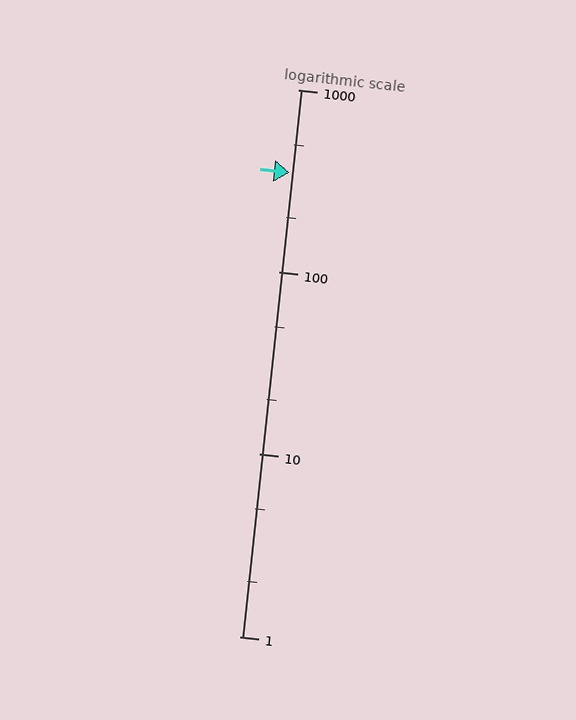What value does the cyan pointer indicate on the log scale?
The pointer indicates approximately 350.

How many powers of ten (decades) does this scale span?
The scale spans 3 decades, from 1 to 1000.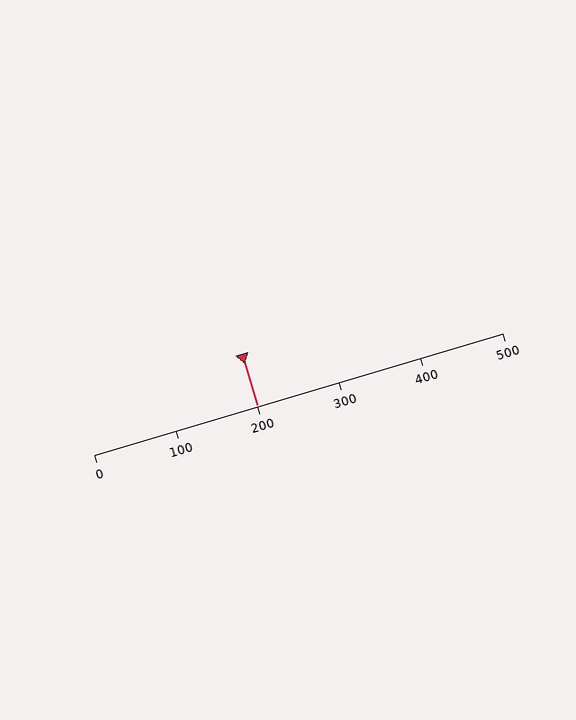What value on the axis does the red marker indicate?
The marker indicates approximately 200.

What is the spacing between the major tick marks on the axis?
The major ticks are spaced 100 apart.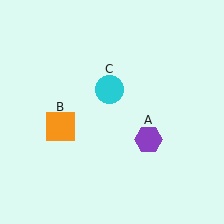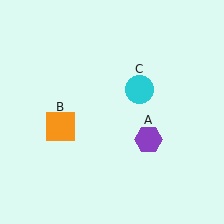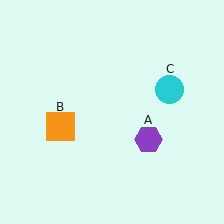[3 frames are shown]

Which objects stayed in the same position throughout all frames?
Purple hexagon (object A) and orange square (object B) remained stationary.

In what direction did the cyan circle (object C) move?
The cyan circle (object C) moved right.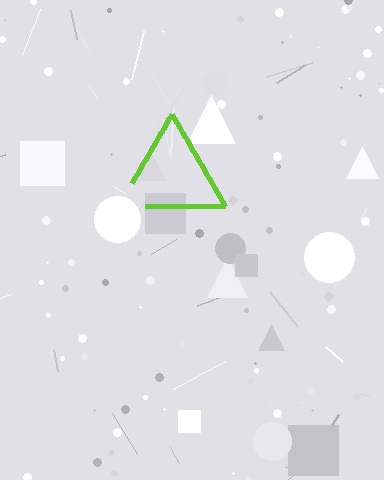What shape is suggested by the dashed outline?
The dashed outline suggests a triangle.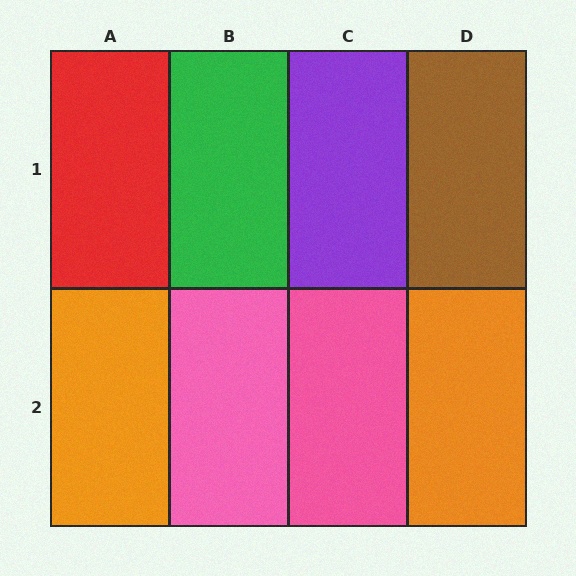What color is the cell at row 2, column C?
Pink.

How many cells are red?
1 cell is red.